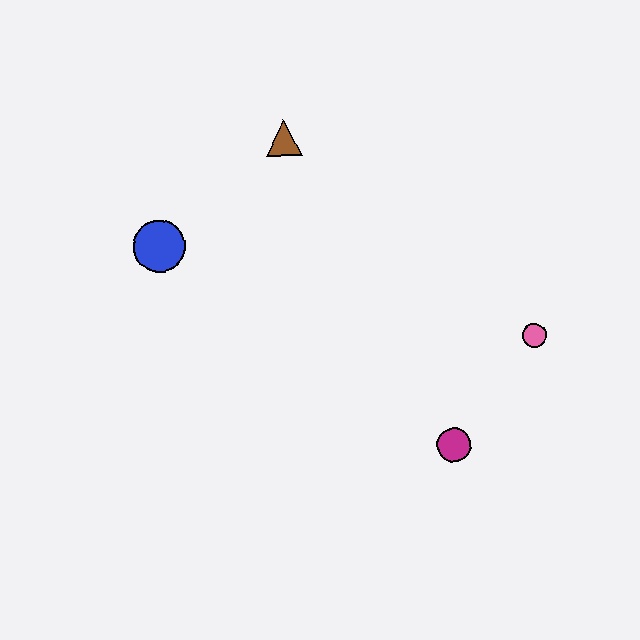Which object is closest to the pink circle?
The magenta circle is closest to the pink circle.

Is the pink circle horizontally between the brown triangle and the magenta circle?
No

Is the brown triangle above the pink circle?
Yes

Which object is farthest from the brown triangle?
The magenta circle is farthest from the brown triangle.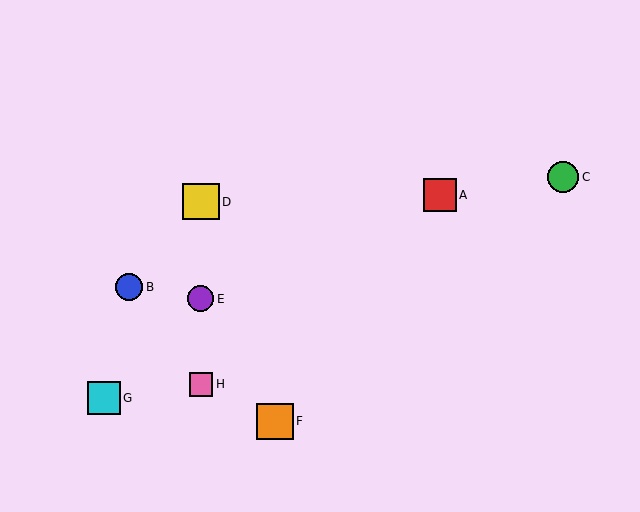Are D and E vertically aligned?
Yes, both are at x≈201.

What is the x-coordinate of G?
Object G is at x≈104.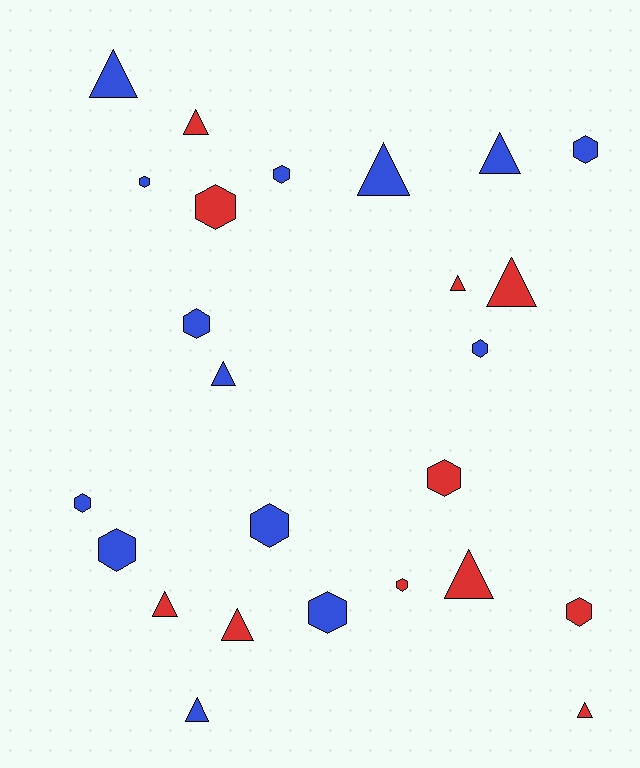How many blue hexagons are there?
There are 9 blue hexagons.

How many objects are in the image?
There are 25 objects.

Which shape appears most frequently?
Hexagon, with 13 objects.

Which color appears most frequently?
Blue, with 14 objects.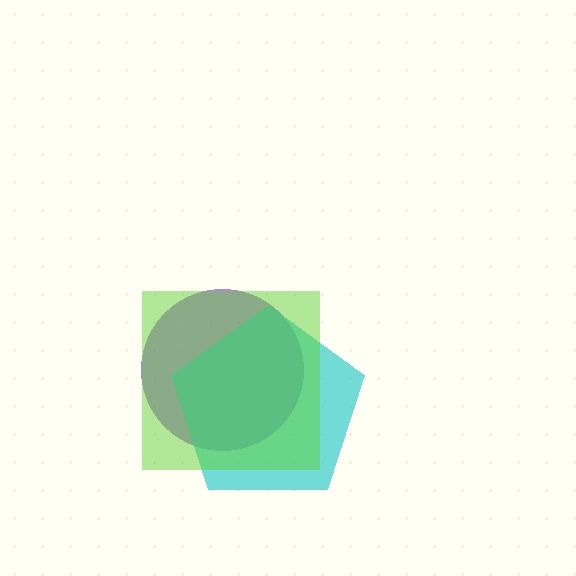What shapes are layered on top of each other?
The layered shapes are: a purple circle, a cyan pentagon, a lime square.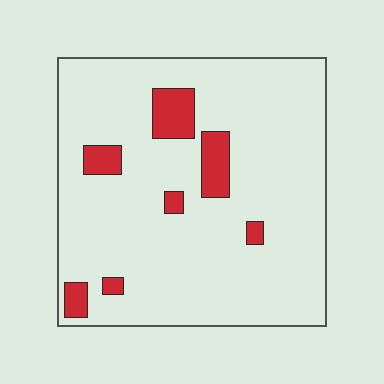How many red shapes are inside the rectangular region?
7.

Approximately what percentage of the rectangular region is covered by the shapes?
Approximately 10%.